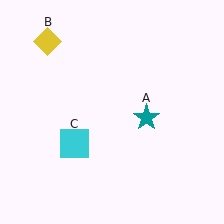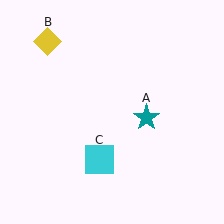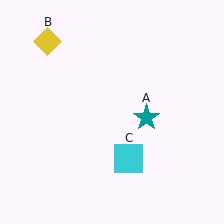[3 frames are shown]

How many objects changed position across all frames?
1 object changed position: cyan square (object C).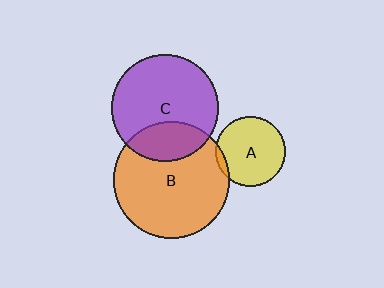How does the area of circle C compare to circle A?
Approximately 2.3 times.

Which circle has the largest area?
Circle B (orange).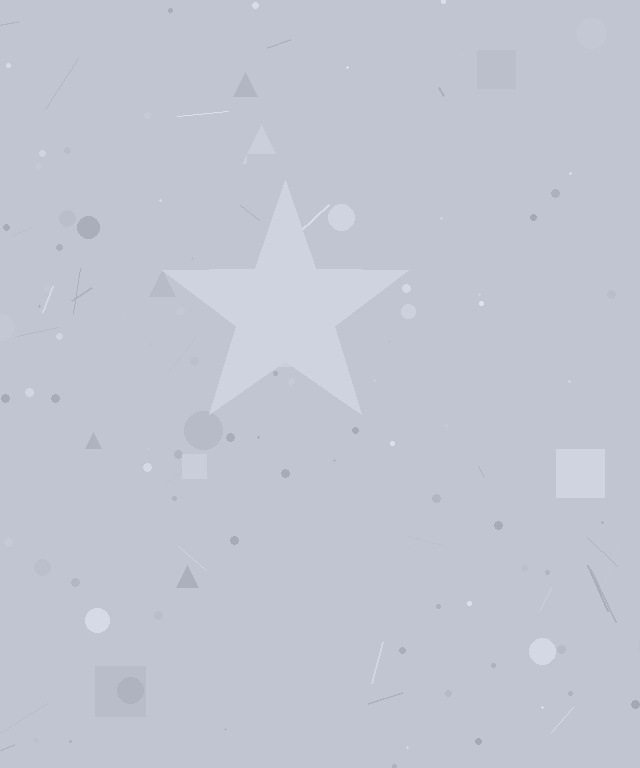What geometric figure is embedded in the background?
A star is embedded in the background.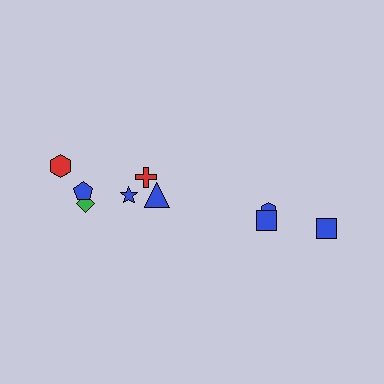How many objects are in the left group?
There are 7 objects.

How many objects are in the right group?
There are 3 objects.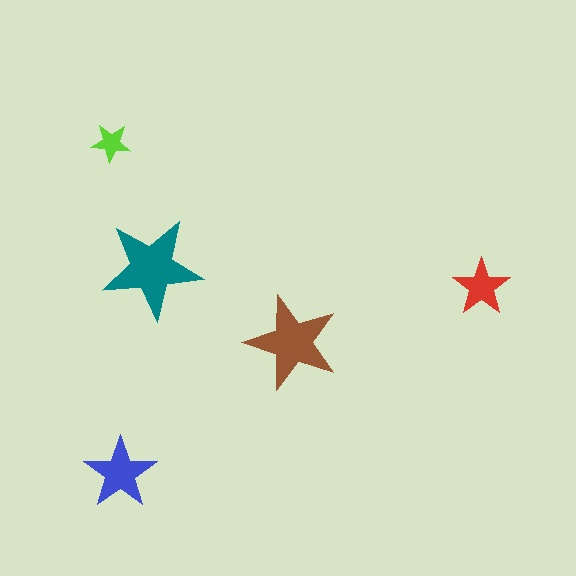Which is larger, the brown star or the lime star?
The brown one.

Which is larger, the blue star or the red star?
The blue one.